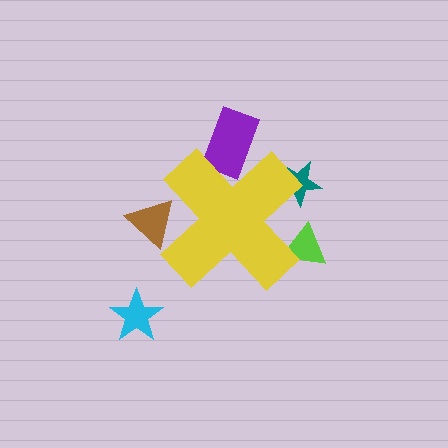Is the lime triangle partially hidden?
Yes, the lime triangle is partially hidden behind the yellow cross.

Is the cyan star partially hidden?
No, the cyan star is fully visible.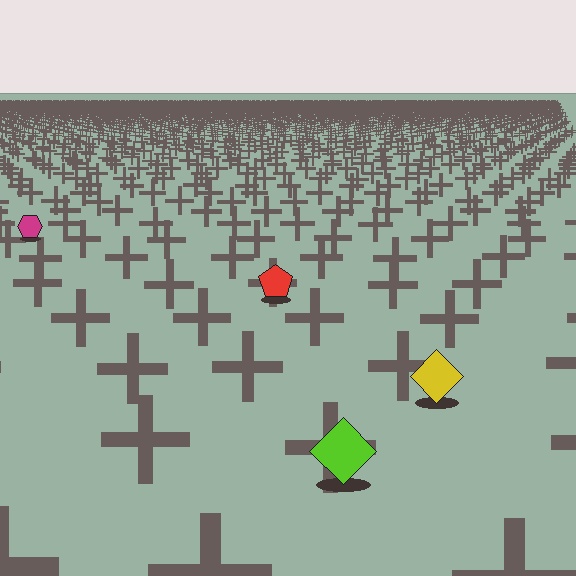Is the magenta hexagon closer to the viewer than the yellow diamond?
No. The yellow diamond is closer — you can tell from the texture gradient: the ground texture is coarser near it.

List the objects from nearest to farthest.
From nearest to farthest: the lime diamond, the yellow diamond, the red pentagon, the magenta hexagon.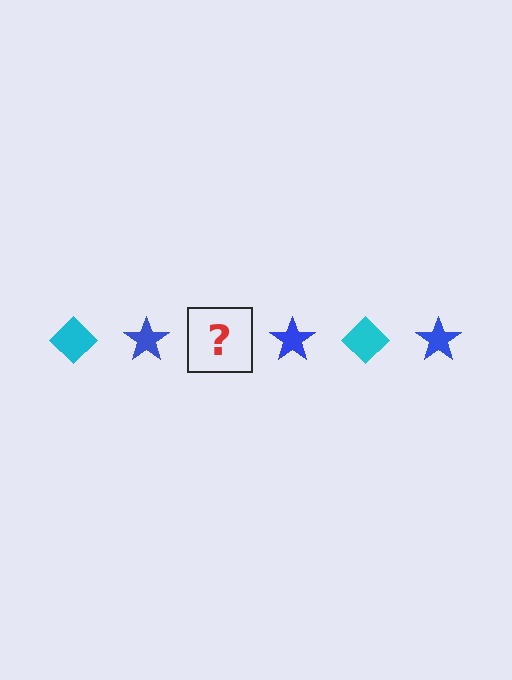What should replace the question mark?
The question mark should be replaced with a cyan diamond.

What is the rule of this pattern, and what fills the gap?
The rule is that the pattern alternates between cyan diamond and blue star. The gap should be filled with a cyan diamond.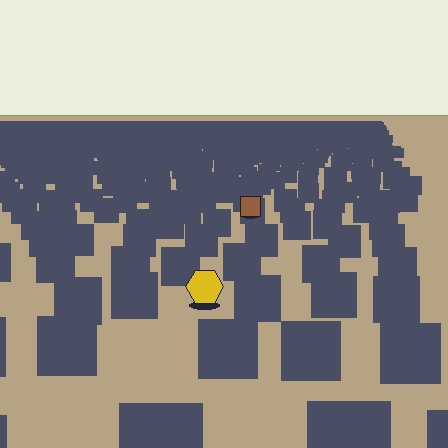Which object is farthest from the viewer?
The brown square is farthest from the viewer. It appears smaller and the ground texture around it is denser.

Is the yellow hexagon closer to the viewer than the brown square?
Yes. The yellow hexagon is closer — you can tell from the texture gradient: the ground texture is coarser near it.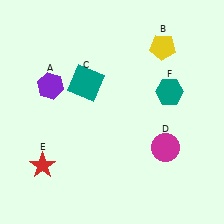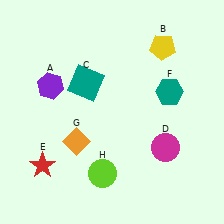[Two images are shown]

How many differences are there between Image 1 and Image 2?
There are 2 differences between the two images.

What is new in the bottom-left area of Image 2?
An orange diamond (G) was added in the bottom-left area of Image 2.